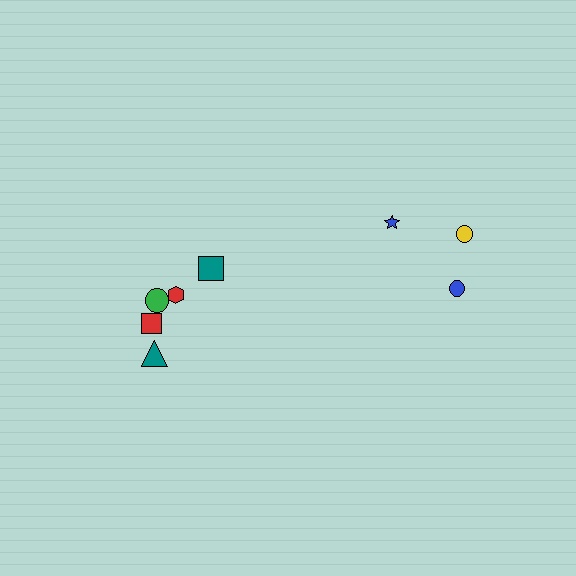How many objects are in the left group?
There are 5 objects.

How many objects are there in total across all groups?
There are 8 objects.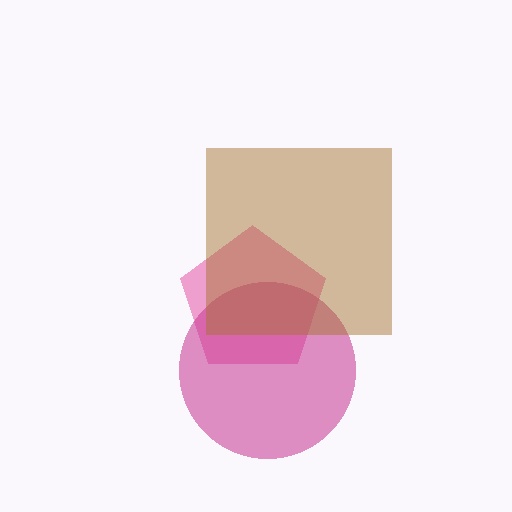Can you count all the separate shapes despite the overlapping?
Yes, there are 3 separate shapes.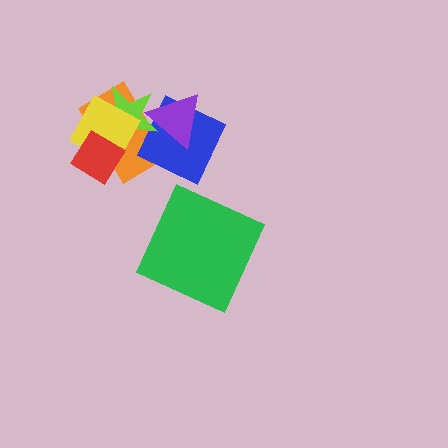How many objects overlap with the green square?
0 objects overlap with the green square.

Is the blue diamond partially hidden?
Yes, it is partially covered by another shape.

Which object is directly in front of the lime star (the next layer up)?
The yellow diamond is directly in front of the lime star.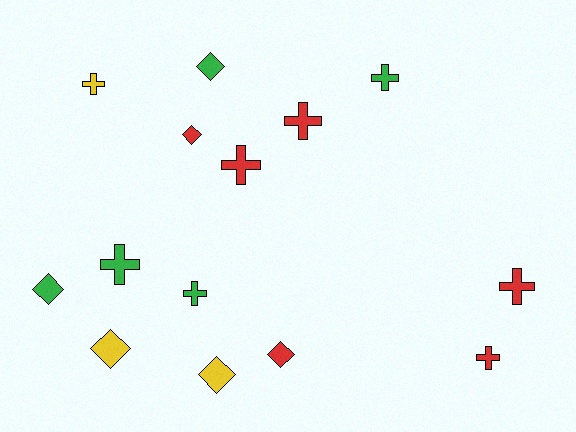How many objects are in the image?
There are 14 objects.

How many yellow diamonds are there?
There are 2 yellow diamonds.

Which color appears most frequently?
Red, with 6 objects.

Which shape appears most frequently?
Cross, with 8 objects.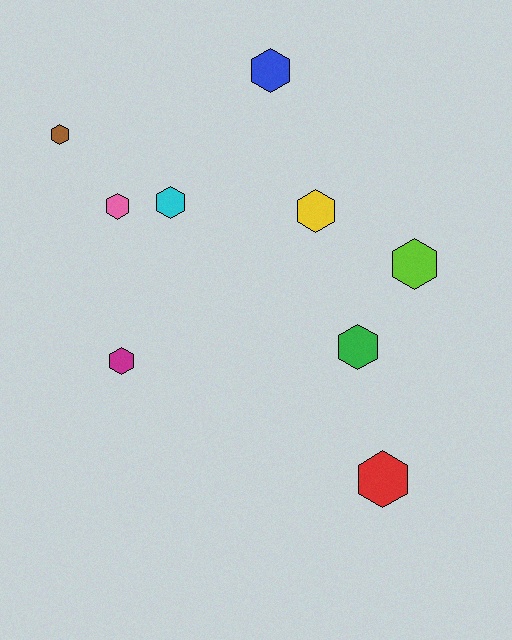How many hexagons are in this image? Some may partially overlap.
There are 9 hexagons.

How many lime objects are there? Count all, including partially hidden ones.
There is 1 lime object.